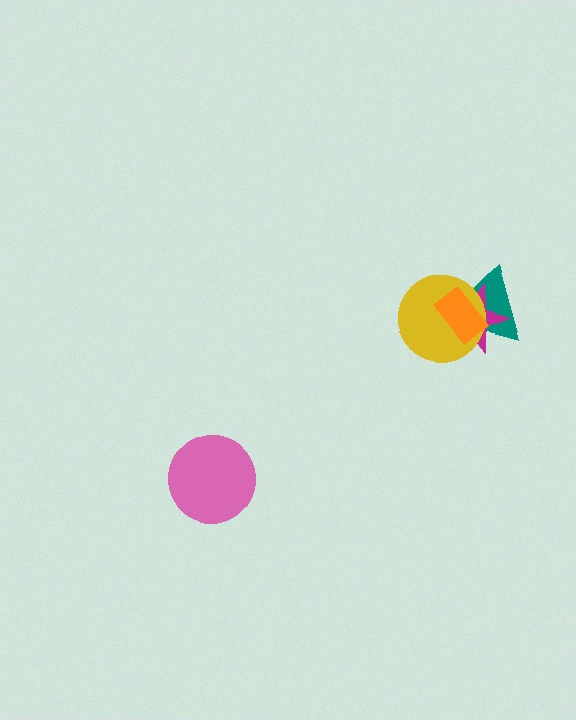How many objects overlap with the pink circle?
0 objects overlap with the pink circle.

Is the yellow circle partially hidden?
Yes, it is partially covered by another shape.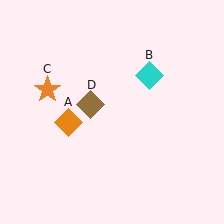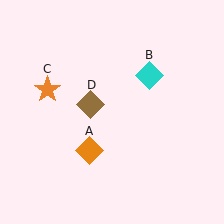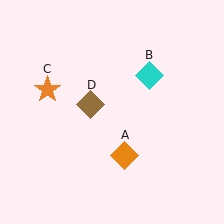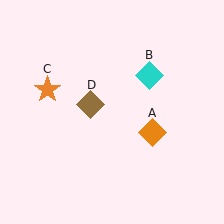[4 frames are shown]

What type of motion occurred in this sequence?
The orange diamond (object A) rotated counterclockwise around the center of the scene.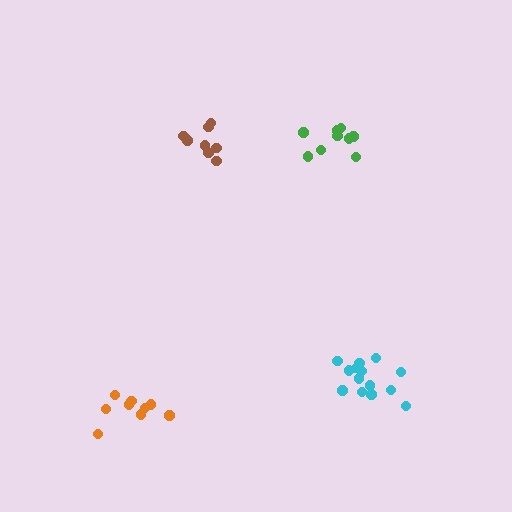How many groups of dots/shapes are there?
There are 4 groups.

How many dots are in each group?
Group 1: 9 dots, Group 2: 9 dots, Group 3: 8 dots, Group 4: 14 dots (40 total).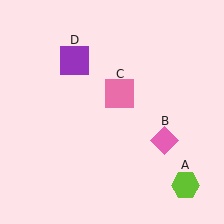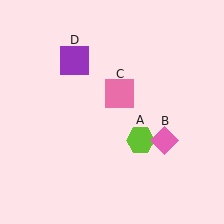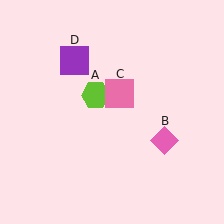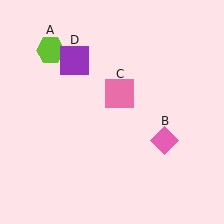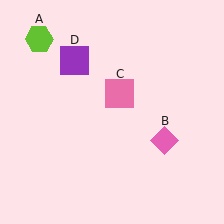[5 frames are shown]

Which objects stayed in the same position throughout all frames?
Pink diamond (object B) and pink square (object C) and purple square (object D) remained stationary.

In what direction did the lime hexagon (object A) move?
The lime hexagon (object A) moved up and to the left.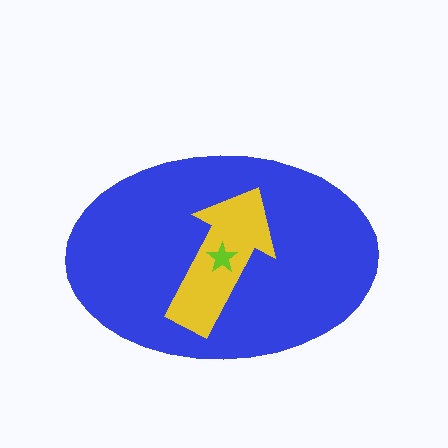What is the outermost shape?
The blue ellipse.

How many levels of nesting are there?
3.